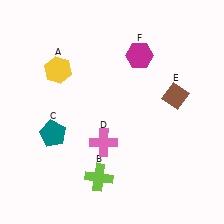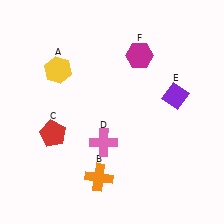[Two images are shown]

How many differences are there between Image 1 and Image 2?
There are 3 differences between the two images.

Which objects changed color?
B changed from lime to orange. C changed from teal to red. E changed from brown to purple.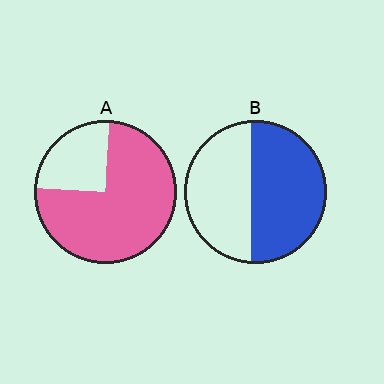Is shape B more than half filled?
Yes.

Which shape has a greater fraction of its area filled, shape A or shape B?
Shape A.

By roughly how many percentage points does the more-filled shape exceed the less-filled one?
By roughly 20 percentage points (A over B).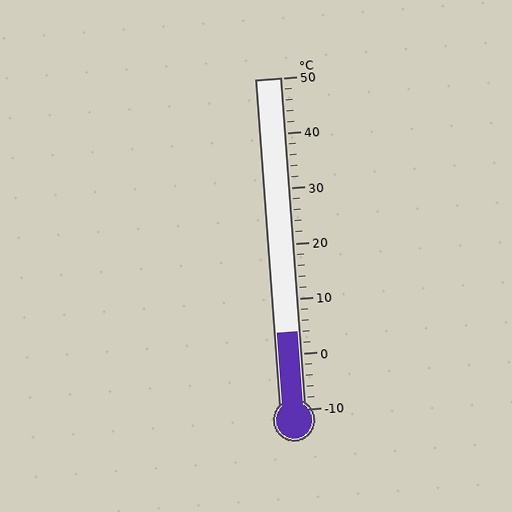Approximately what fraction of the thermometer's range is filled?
The thermometer is filled to approximately 25% of its range.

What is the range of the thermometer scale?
The thermometer scale ranges from -10°C to 50°C.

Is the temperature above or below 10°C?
The temperature is below 10°C.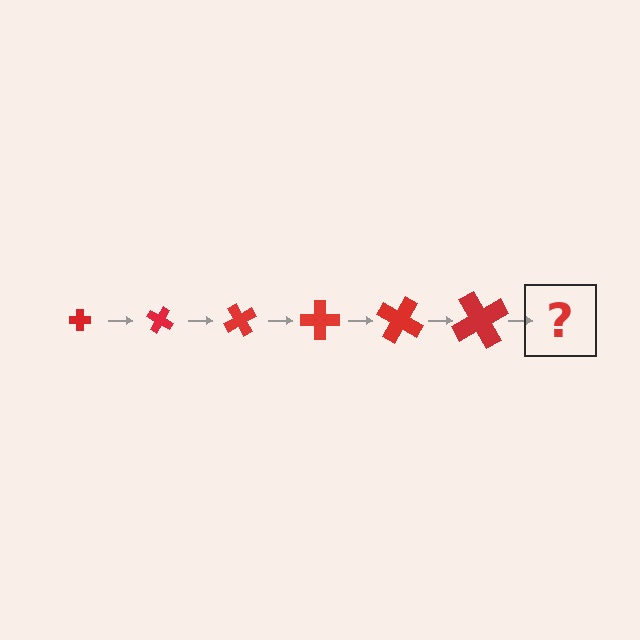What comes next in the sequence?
The next element should be a cross, larger than the previous one and rotated 180 degrees from the start.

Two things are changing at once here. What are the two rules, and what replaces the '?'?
The two rules are that the cross grows larger each step and it rotates 30 degrees each step. The '?' should be a cross, larger than the previous one and rotated 180 degrees from the start.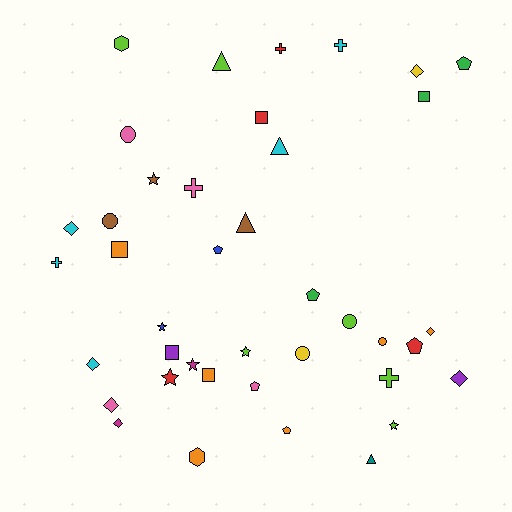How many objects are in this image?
There are 40 objects.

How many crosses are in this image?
There are 5 crosses.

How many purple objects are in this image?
There are 2 purple objects.